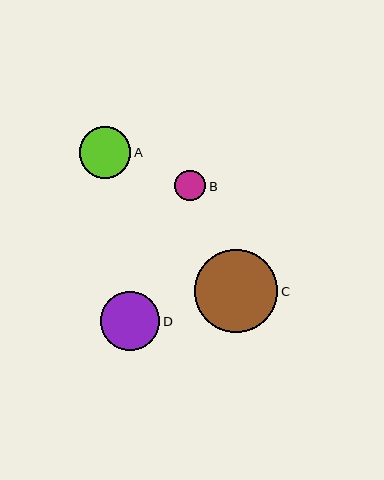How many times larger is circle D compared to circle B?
Circle D is approximately 1.9 times the size of circle B.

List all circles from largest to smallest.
From largest to smallest: C, D, A, B.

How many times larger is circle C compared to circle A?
Circle C is approximately 1.6 times the size of circle A.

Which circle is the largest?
Circle C is the largest with a size of approximately 83 pixels.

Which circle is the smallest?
Circle B is the smallest with a size of approximately 31 pixels.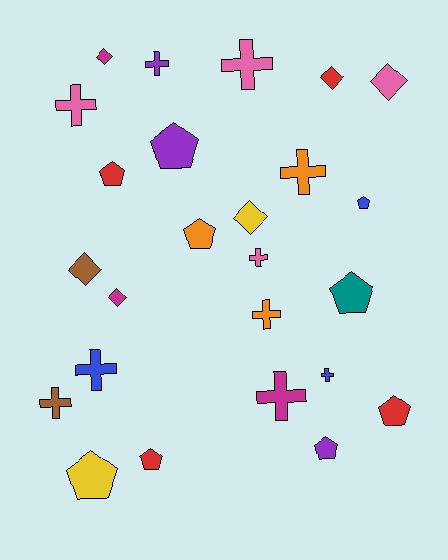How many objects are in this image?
There are 25 objects.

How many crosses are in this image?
There are 10 crosses.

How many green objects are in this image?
There are no green objects.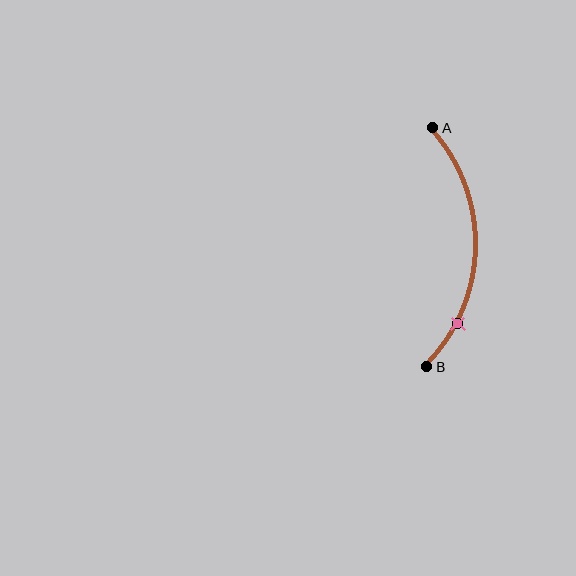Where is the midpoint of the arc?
The arc midpoint is the point on the curve farthest from the straight line joining A and B. It sits to the right of that line.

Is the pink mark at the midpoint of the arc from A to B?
No. The pink mark lies on the arc but is closer to endpoint B. The arc midpoint would be at the point on the curve equidistant along the arc from both A and B.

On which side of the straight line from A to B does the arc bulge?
The arc bulges to the right of the straight line connecting A and B.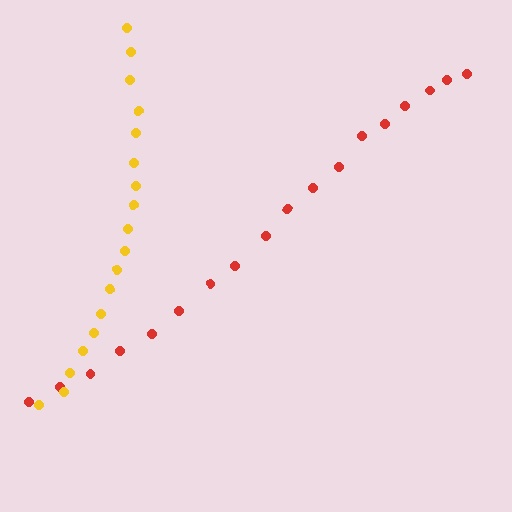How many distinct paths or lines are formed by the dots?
There are 2 distinct paths.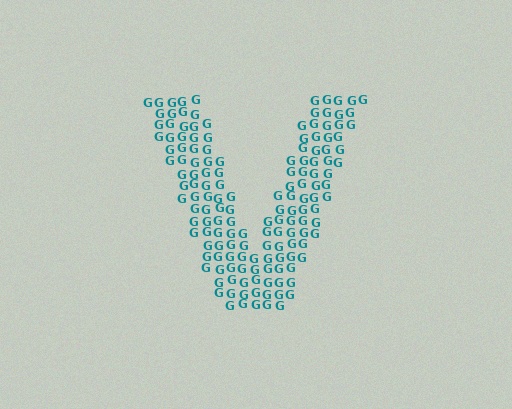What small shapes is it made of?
It is made of small letter G's.